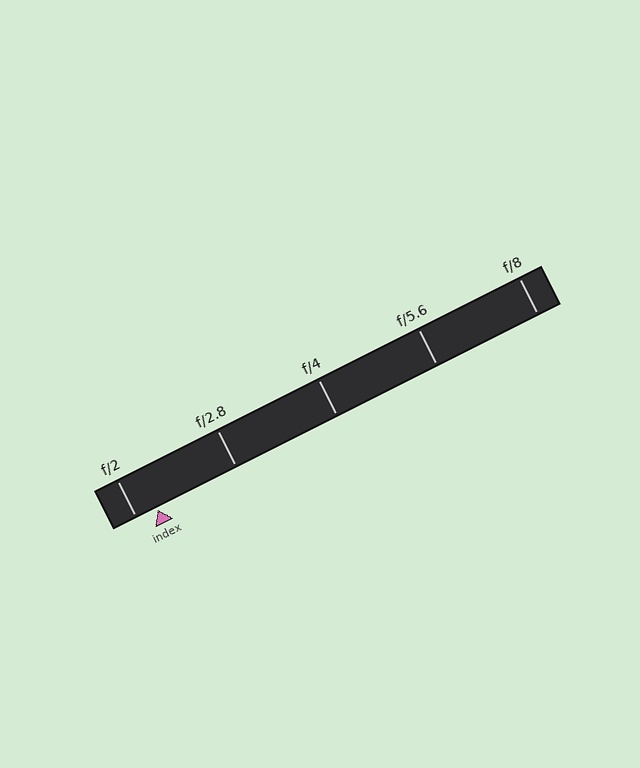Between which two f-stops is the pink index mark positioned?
The index mark is between f/2 and f/2.8.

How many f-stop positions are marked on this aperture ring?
There are 5 f-stop positions marked.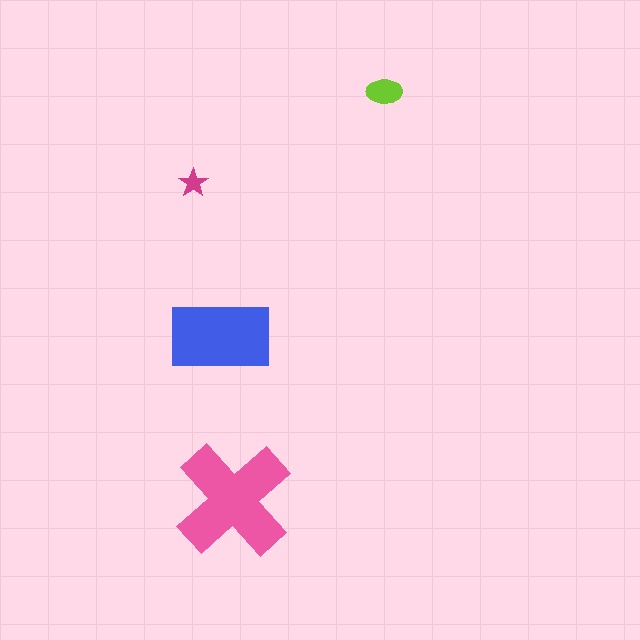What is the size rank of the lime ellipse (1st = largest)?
3rd.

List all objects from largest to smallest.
The pink cross, the blue rectangle, the lime ellipse, the magenta star.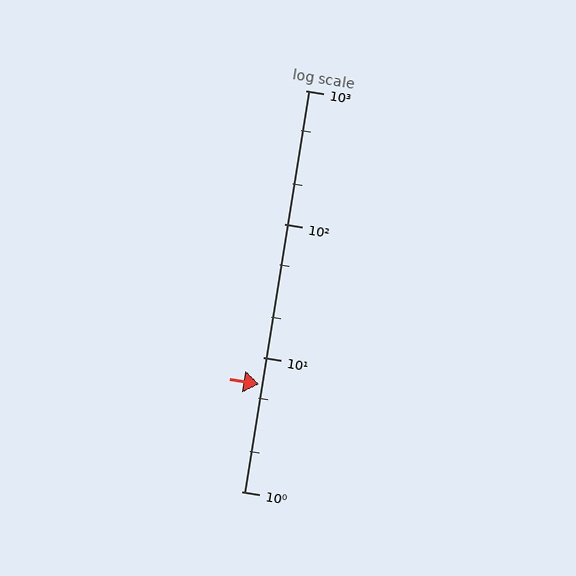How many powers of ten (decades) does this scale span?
The scale spans 3 decades, from 1 to 1000.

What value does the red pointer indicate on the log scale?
The pointer indicates approximately 6.3.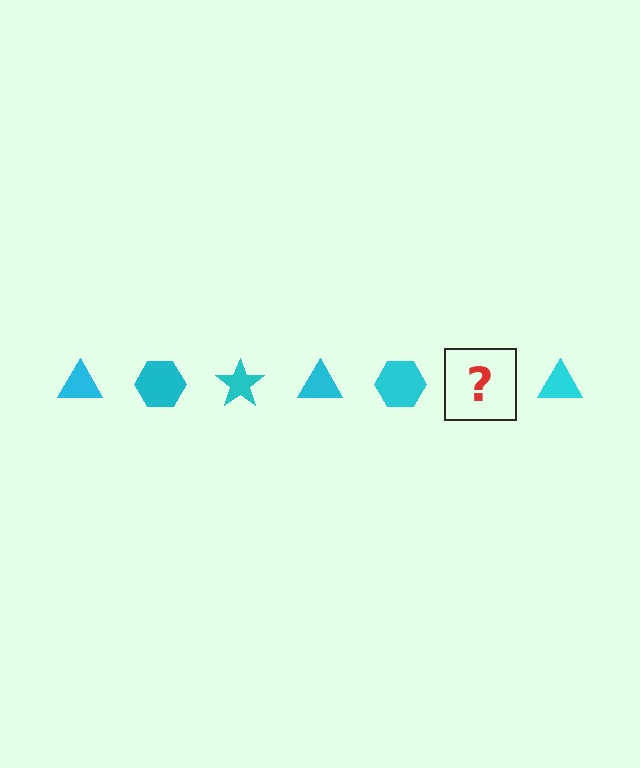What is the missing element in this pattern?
The missing element is a cyan star.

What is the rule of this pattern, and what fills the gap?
The rule is that the pattern cycles through triangle, hexagon, star shapes in cyan. The gap should be filled with a cyan star.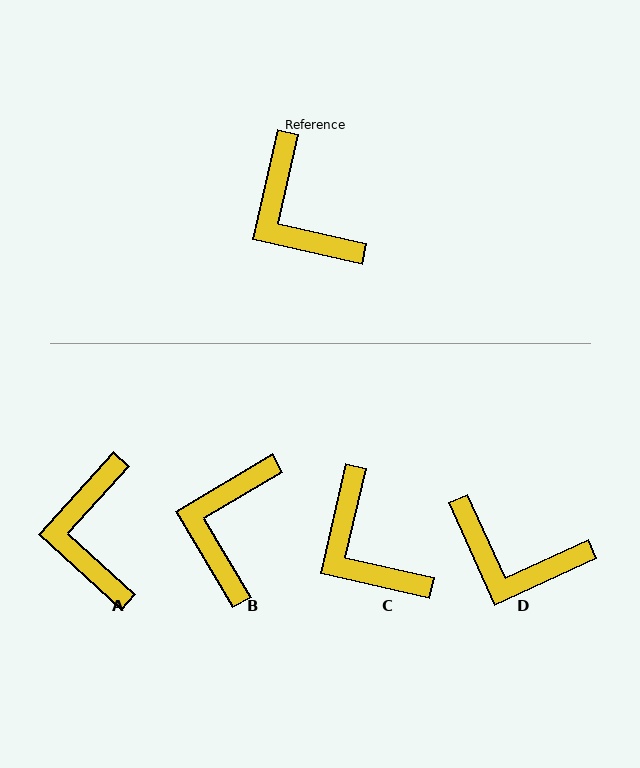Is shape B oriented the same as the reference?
No, it is off by about 46 degrees.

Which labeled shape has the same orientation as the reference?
C.